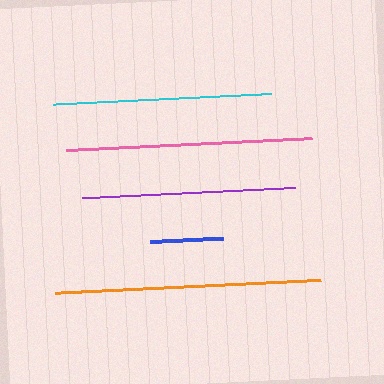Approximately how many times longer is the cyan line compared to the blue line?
The cyan line is approximately 3.0 times the length of the blue line.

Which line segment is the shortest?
The blue line is the shortest at approximately 73 pixels.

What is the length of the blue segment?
The blue segment is approximately 73 pixels long.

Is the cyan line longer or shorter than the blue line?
The cyan line is longer than the blue line.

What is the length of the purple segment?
The purple segment is approximately 212 pixels long.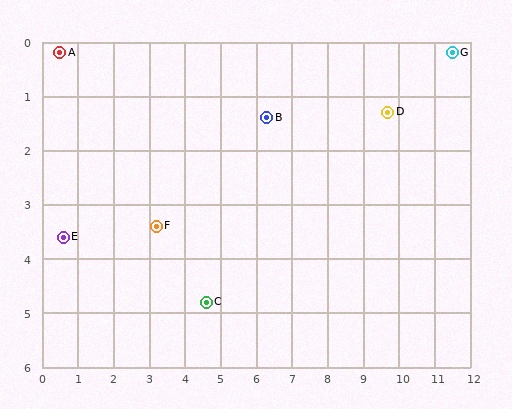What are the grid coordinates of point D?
Point D is at approximately (9.7, 1.3).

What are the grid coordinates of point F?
Point F is at approximately (3.2, 3.4).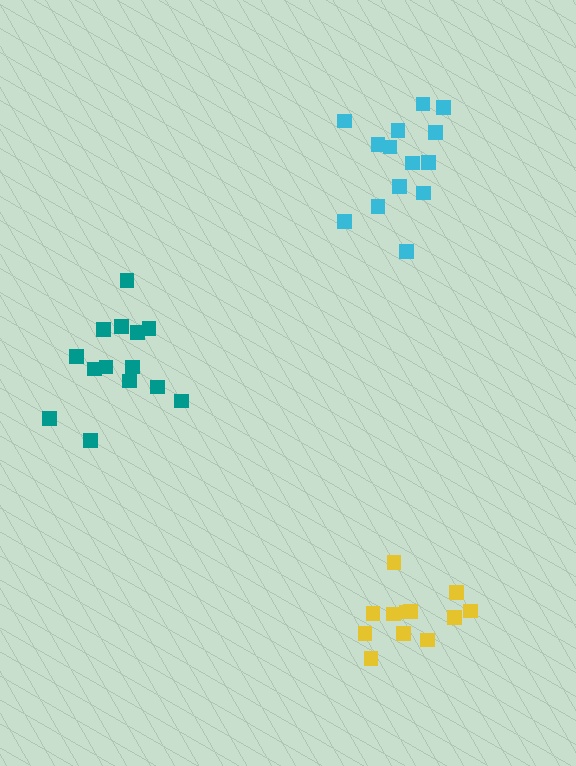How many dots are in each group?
Group 1: 14 dots, Group 2: 12 dots, Group 3: 14 dots (40 total).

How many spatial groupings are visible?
There are 3 spatial groupings.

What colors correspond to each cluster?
The clusters are colored: cyan, yellow, teal.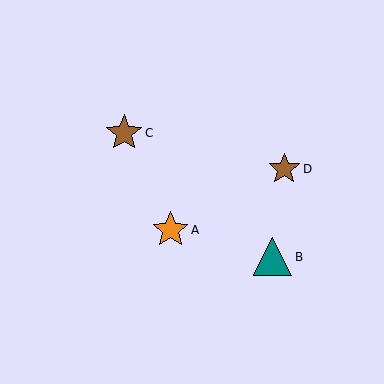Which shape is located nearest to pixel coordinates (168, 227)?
The orange star (labeled A) at (170, 230) is nearest to that location.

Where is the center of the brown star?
The center of the brown star is at (124, 133).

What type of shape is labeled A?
Shape A is an orange star.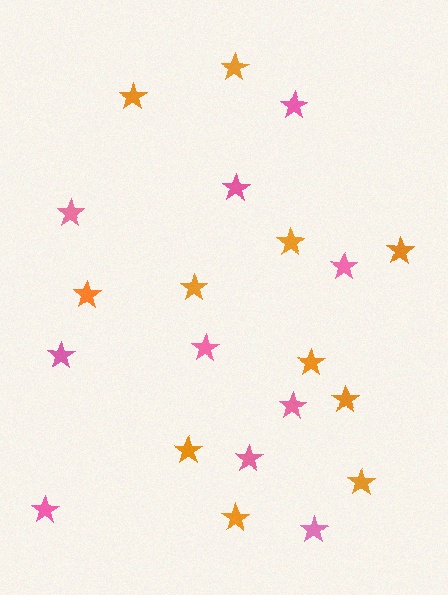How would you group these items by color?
There are 2 groups: one group of orange stars (11) and one group of pink stars (10).